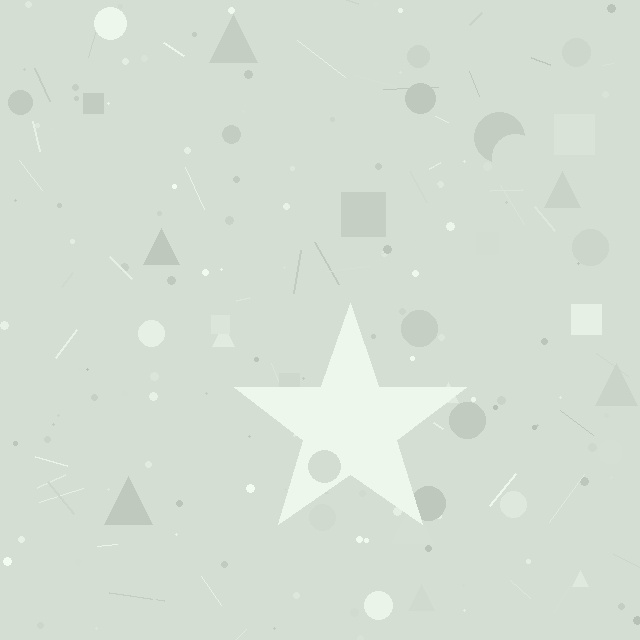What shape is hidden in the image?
A star is hidden in the image.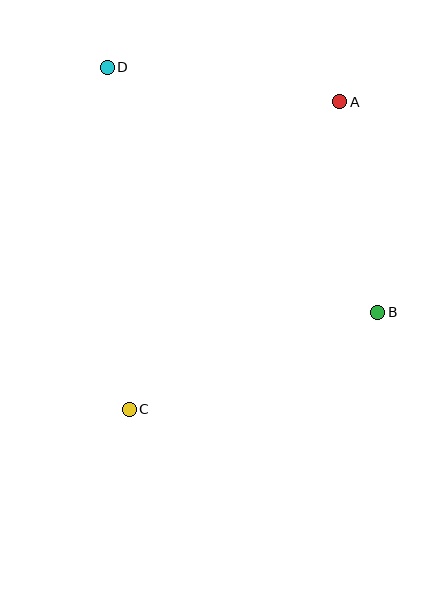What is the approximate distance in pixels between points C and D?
The distance between C and D is approximately 343 pixels.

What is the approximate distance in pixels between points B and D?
The distance between B and D is approximately 365 pixels.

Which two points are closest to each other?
Points A and B are closest to each other.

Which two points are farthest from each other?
Points A and C are farthest from each other.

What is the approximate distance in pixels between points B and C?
The distance between B and C is approximately 267 pixels.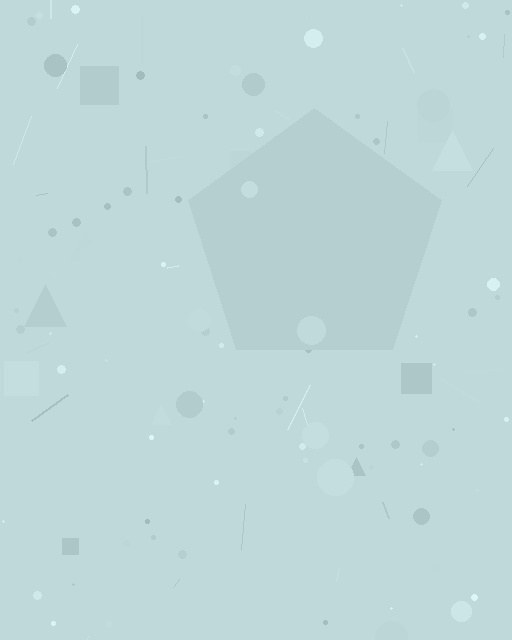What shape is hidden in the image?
A pentagon is hidden in the image.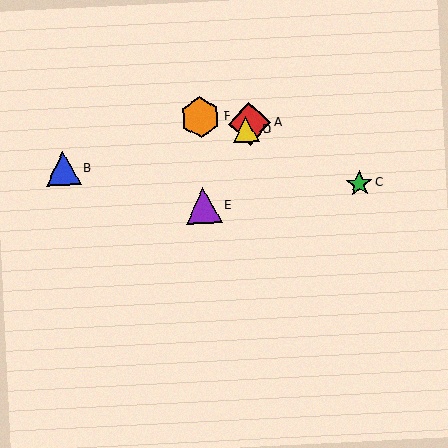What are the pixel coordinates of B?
Object B is at (63, 168).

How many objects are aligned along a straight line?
3 objects (A, D, E) are aligned along a straight line.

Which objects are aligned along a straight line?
Objects A, D, E are aligned along a straight line.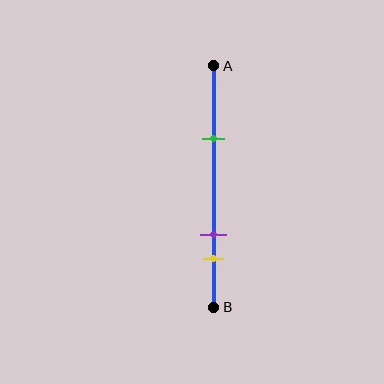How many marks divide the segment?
There are 3 marks dividing the segment.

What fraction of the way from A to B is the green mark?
The green mark is approximately 30% (0.3) of the way from A to B.